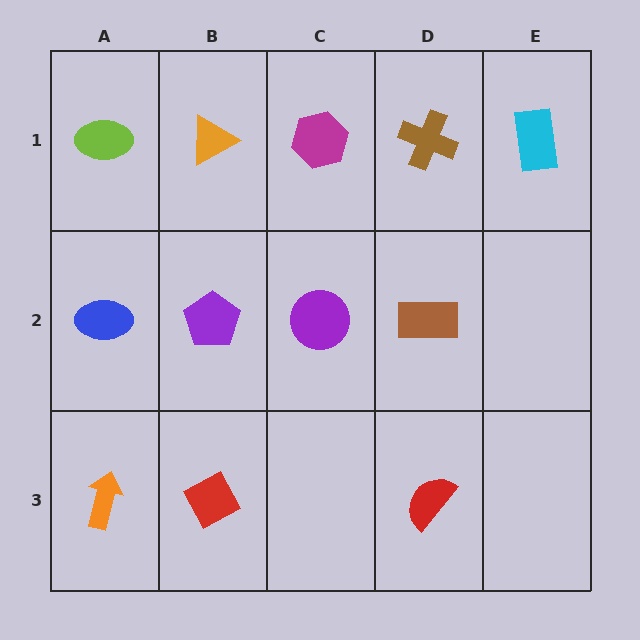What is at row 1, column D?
A brown cross.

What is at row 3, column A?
An orange arrow.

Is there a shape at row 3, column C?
No, that cell is empty.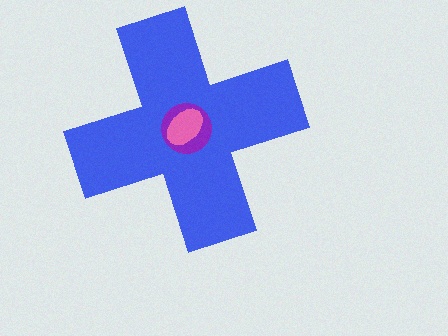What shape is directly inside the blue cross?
The purple circle.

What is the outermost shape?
The blue cross.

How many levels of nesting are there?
3.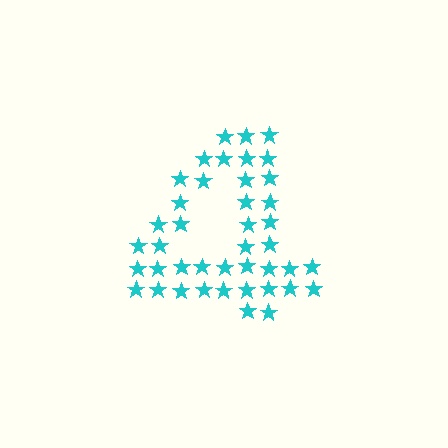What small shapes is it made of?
It is made of small stars.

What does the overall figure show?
The overall figure shows the digit 4.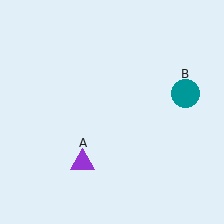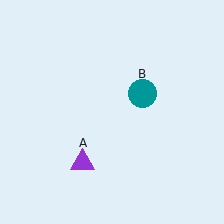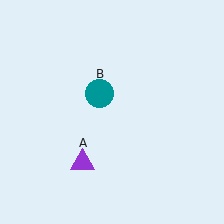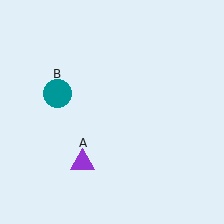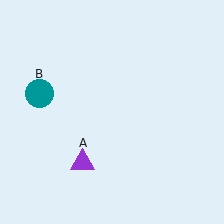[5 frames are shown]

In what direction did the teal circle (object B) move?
The teal circle (object B) moved left.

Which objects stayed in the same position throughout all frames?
Purple triangle (object A) remained stationary.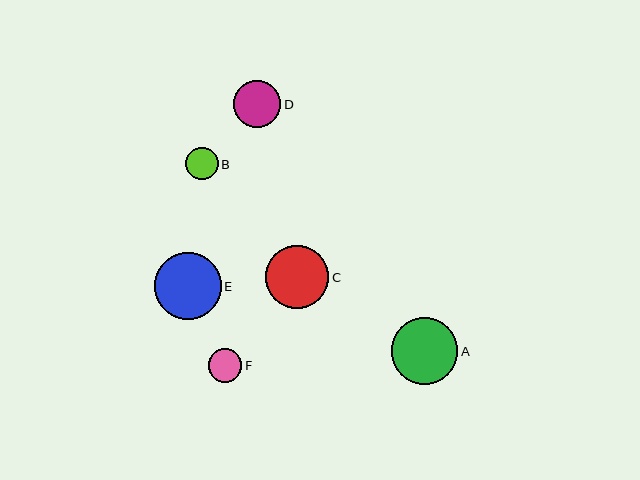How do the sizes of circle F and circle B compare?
Circle F and circle B are approximately the same size.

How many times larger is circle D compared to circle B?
Circle D is approximately 1.5 times the size of circle B.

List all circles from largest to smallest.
From largest to smallest: E, A, C, D, F, B.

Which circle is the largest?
Circle E is the largest with a size of approximately 67 pixels.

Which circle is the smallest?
Circle B is the smallest with a size of approximately 33 pixels.